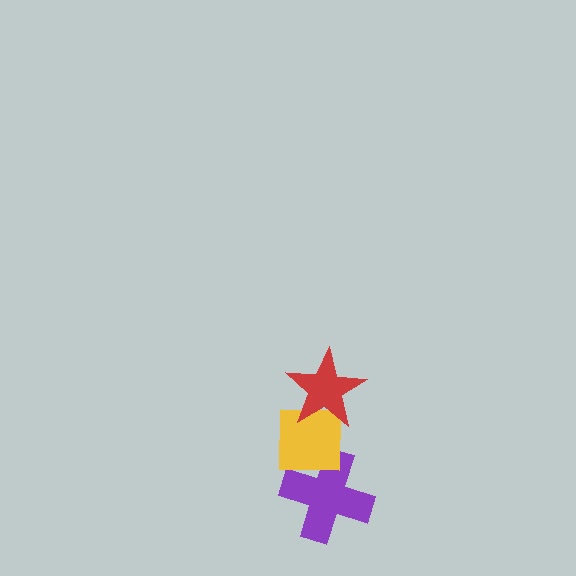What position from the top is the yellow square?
The yellow square is 2nd from the top.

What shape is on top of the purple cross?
The yellow square is on top of the purple cross.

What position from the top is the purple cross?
The purple cross is 3rd from the top.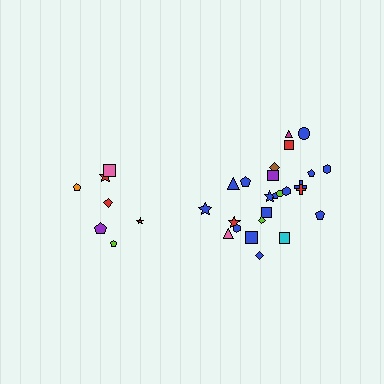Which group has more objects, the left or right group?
The right group.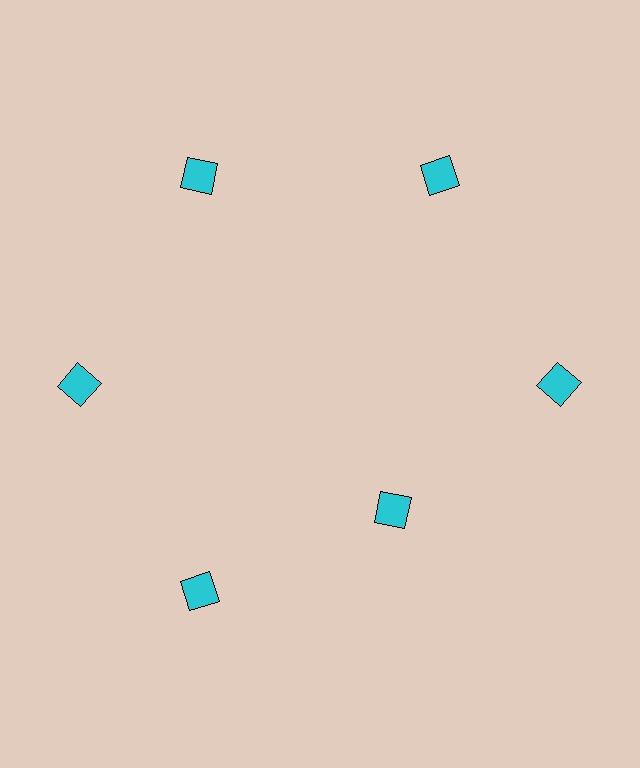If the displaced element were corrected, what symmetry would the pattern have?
It would have 6-fold rotational symmetry — the pattern would map onto itself every 60 degrees.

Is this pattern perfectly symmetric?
No. The 6 cyan diamonds are arranged in a ring, but one element near the 5 o'clock position is pulled inward toward the center, breaking the 6-fold rotational symmetry.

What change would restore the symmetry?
The symmetry would be restored by moving it outward, back onto the ring so that all 6 diamonds sit at equal angles and equal distance from the center.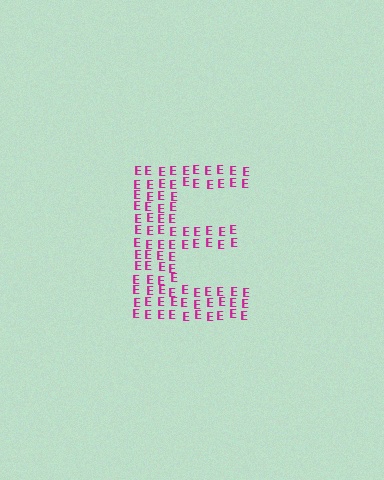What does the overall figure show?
The overall figure shows the letter E.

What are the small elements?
The small elements are letter E's.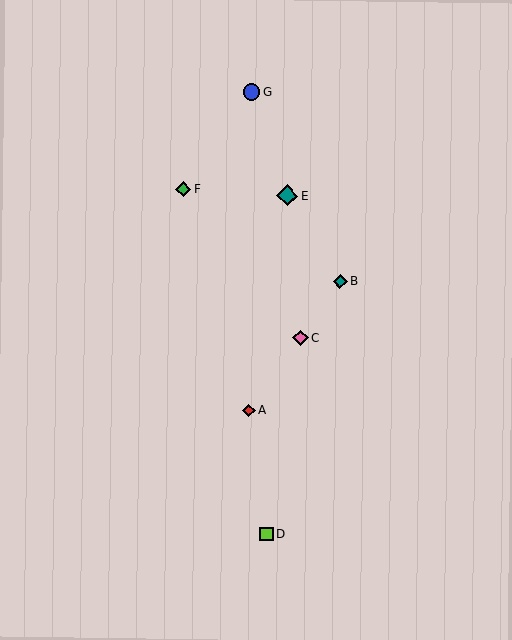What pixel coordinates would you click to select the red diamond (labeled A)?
Click at (249, 410) to select the red diamond A.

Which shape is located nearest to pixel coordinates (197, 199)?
The green diamond (labeled F) at (183, 189) is nearest to that location.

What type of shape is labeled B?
Shape B is a teal diamond.